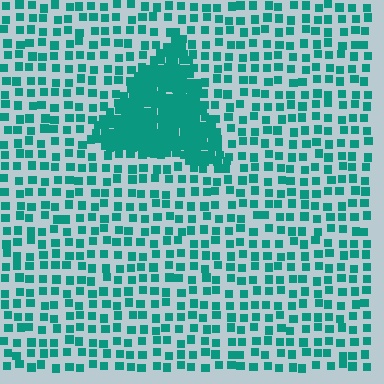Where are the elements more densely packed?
The elements are more densely packed inside the triangle boundary.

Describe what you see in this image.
The image contains small teal elements arranged at two different densities. A triangle-shaped region is visible where the elements are more densely packed than the surrounding area.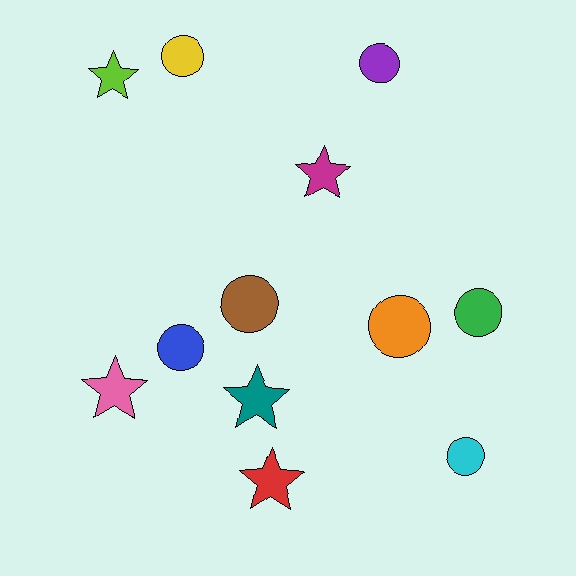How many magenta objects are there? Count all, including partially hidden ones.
There is 1 magenta object.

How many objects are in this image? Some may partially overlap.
There are 12 objects.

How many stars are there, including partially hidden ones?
There are 5 stars.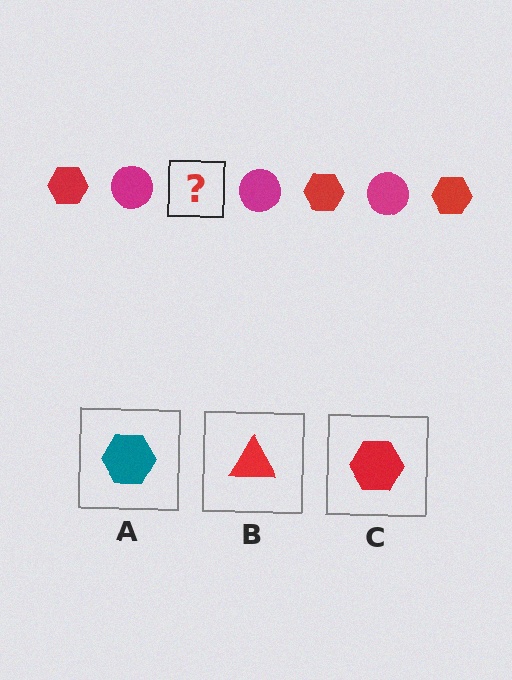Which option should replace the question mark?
Option C.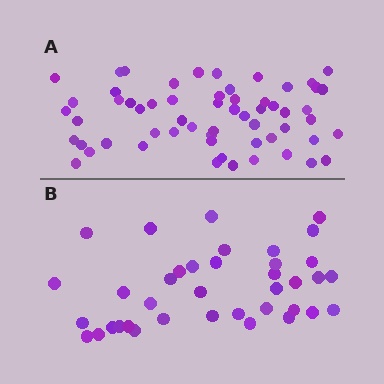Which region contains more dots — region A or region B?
Region A (the top region) has more dots.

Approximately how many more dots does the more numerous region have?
Region A has approximately 20 more dots than region B.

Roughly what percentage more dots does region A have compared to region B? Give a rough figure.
About 55% more.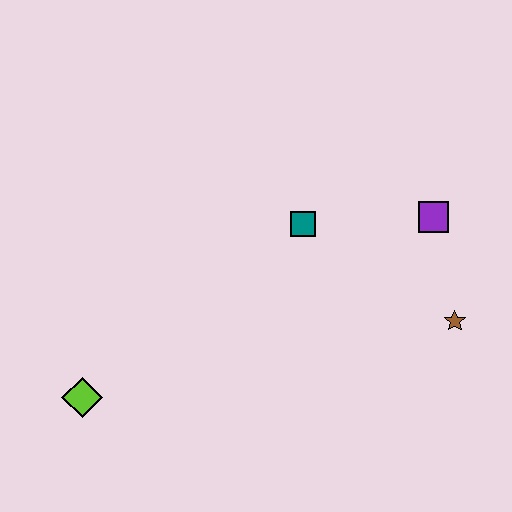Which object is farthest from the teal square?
The lime diamond is farthest from the teal square.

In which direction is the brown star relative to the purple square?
The brown star is below the purple square.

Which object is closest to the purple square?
The brown star is closest to the purple square.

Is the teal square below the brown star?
No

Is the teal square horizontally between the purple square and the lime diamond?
Yes